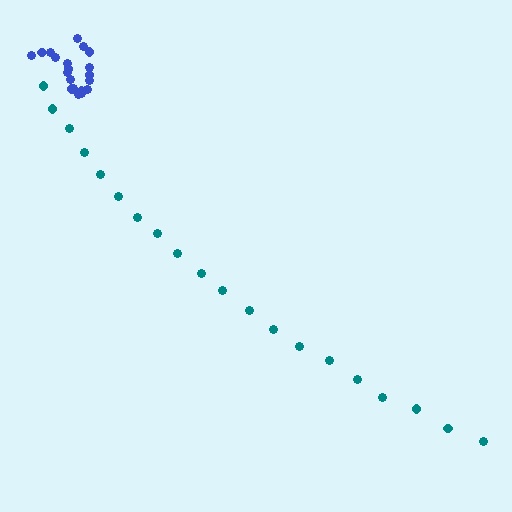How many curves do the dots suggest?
There are 2 distinct paths.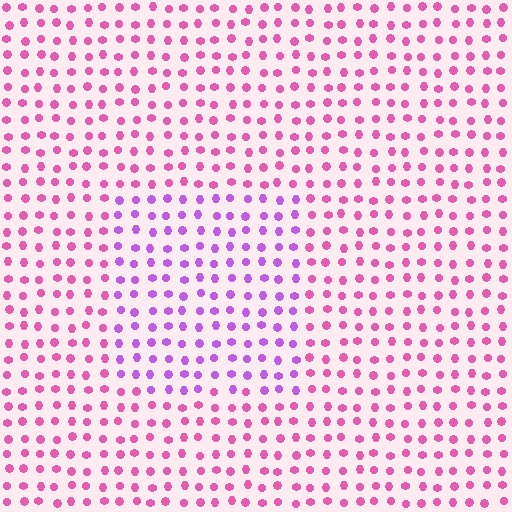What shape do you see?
I see a rectangle.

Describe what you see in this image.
The image is filled with small pink elements in a uniform arrangement. A rectangle-shaped region is visible where the elements are tinted to a slightly different hue, forming a subtle color boundary.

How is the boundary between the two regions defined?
The boundary is defined purely by a slight shift in hue (about 41 degrees). Spacing, size, and orientation are identical on both sides.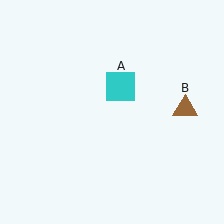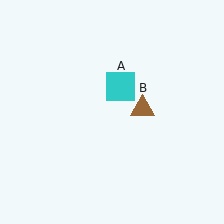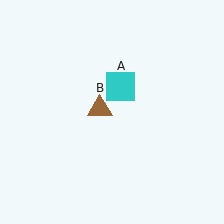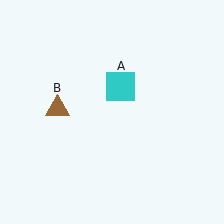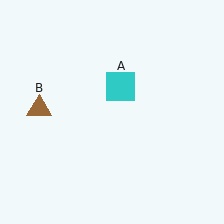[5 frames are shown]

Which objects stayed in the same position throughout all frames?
Cyan square (object A) remained stationary.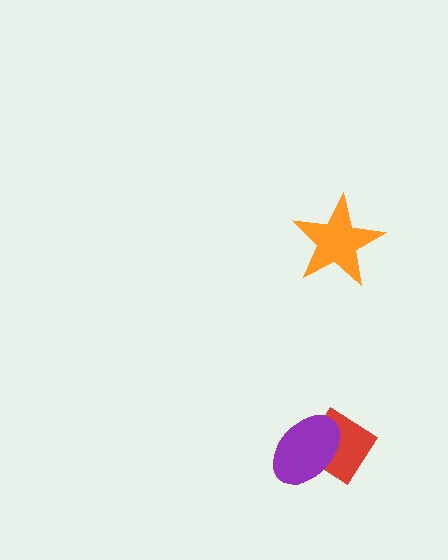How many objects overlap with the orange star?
0 objects overlap with the orange star.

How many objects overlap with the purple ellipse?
1 object overlaps with the purple ellipse.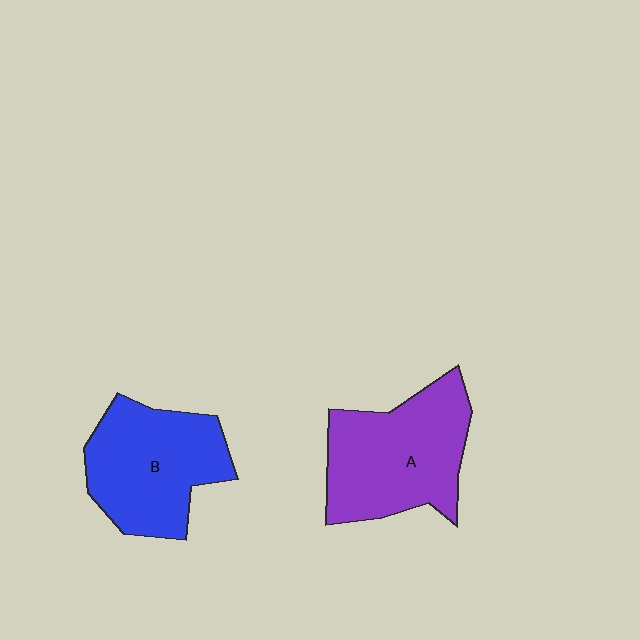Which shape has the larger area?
Shape A (purple).